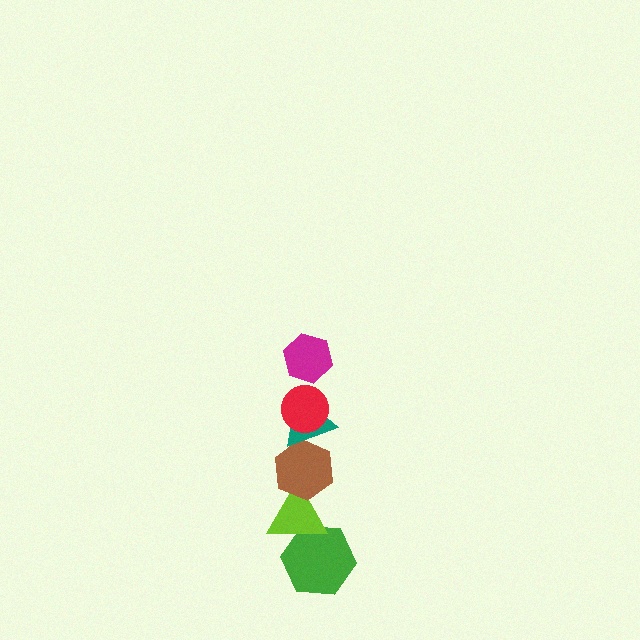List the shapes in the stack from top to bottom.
From top to bottom: the magenta hexagon, the red circle, the teal triangle, the brown hexagon, the lime triangle, the green hexagon.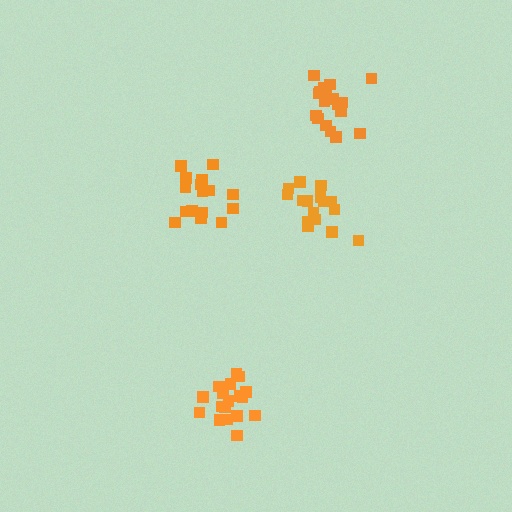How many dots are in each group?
Group 1: 16 dots, Group 2: 16 dots, Group 3: 18 dots, Group 4: 18 dots (68 total).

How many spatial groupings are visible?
There are 4 spatial groupings.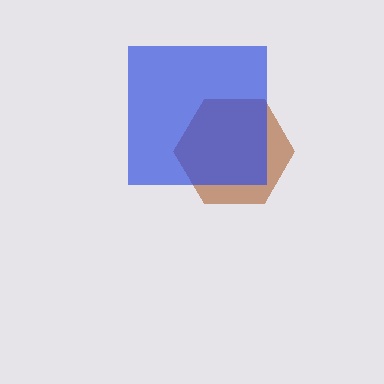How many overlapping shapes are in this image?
There are 2 overlapping shapes in the image.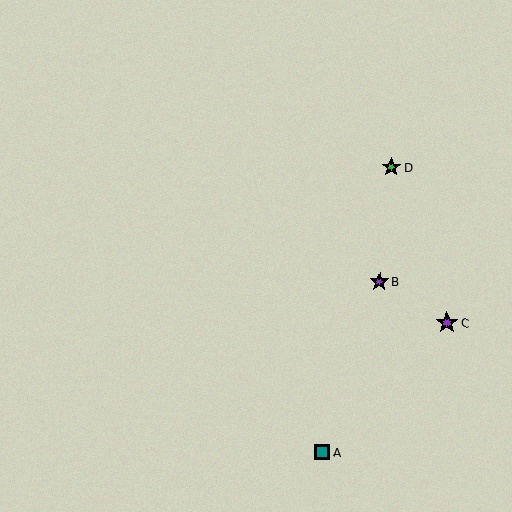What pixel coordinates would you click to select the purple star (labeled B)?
Click at (379, 282) to select the purple star B.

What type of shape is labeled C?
Shape C is a purple star.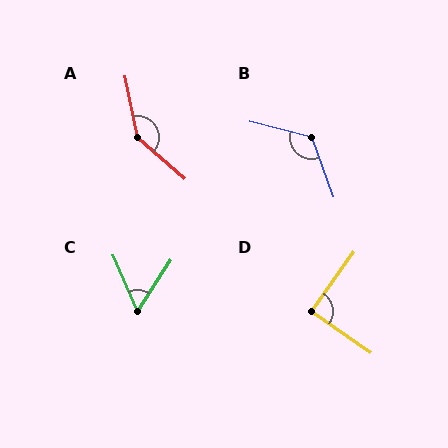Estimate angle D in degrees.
Approximately 90 degrees.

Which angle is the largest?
A, at approximately 142 degrees.